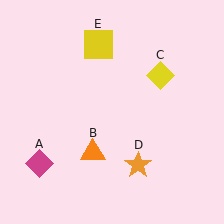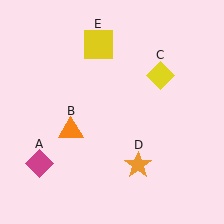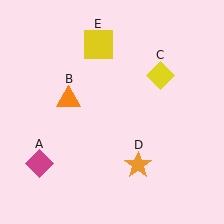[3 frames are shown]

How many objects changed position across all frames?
1 object changed position: orange triangle (object B).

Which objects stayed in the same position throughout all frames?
Magenta diamond (object A) and yellow diamond (object C) and orange star (object D) and yellow square (object E) remained stationary.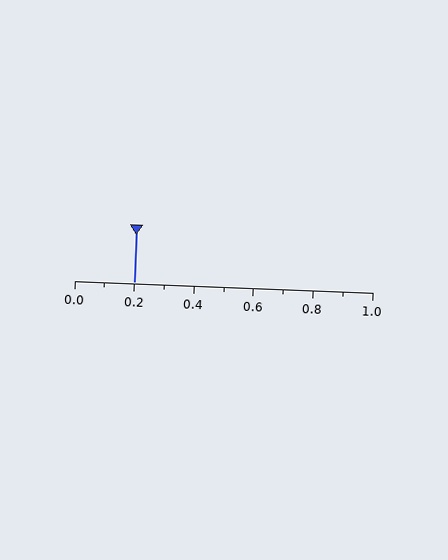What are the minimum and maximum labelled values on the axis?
The axis runs from 0.0 to 1.0.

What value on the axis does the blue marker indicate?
The marker indicates approximately 0.2.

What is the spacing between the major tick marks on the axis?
The major ticks are spaced 0.2 apart.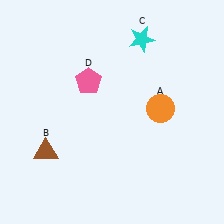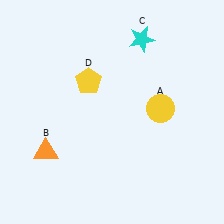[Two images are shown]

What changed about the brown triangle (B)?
In Image 1, B is brown. In Image 2, it changed to orange.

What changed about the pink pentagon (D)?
In Image 1, D is pink. In Image 2, it changed to yellow.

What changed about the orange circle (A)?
In Image 1, A is orange. In Image 2, it changed to yellow.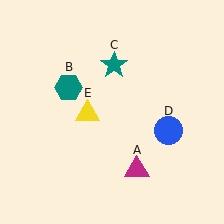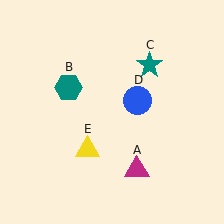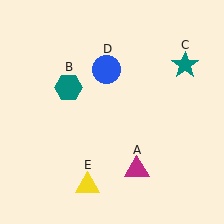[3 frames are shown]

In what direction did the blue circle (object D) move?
The blue circle (object D) moved up and to the left.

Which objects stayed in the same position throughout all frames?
Magenta triangle (object A) and teal hexagon (object B) remained stationary.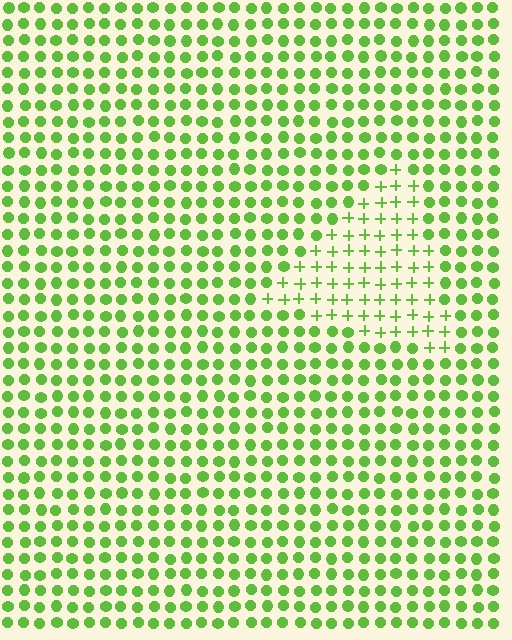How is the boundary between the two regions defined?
The boundary is defined by a change in element shape: plus signs inside vs. circles outside. All elements share the same color and spacing.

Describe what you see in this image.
The image is filled with small lime elements arranged in a uniform grid. A triangle-shaped region contains plus signs, while the surrounding area contains circles. The boundary is defined purely by the change in element shape.